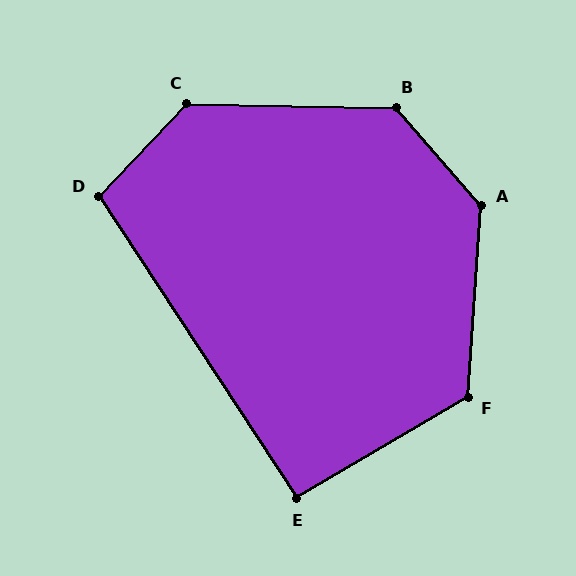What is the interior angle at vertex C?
Approximately 132 degrees (obtuse).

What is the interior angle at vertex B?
Approximately 132 degrees (obtuse).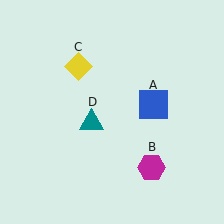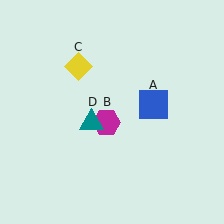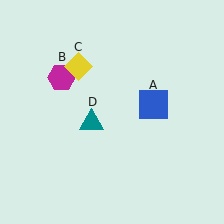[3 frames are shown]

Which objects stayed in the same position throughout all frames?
Blue square (object A) and yellow diamond (object C) and teal triangle (object D) remained stationary.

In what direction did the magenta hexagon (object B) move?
The magenta hexagon (object B) moved up and to the left.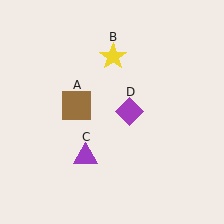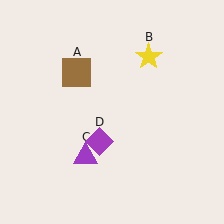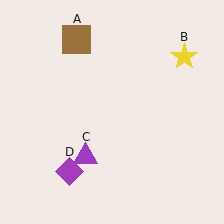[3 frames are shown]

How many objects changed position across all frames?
3 objects changed position: brown square (object A), yellow star (object B), purple diamond (object D).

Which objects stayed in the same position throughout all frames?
Purple triangle (object C) remained stationary.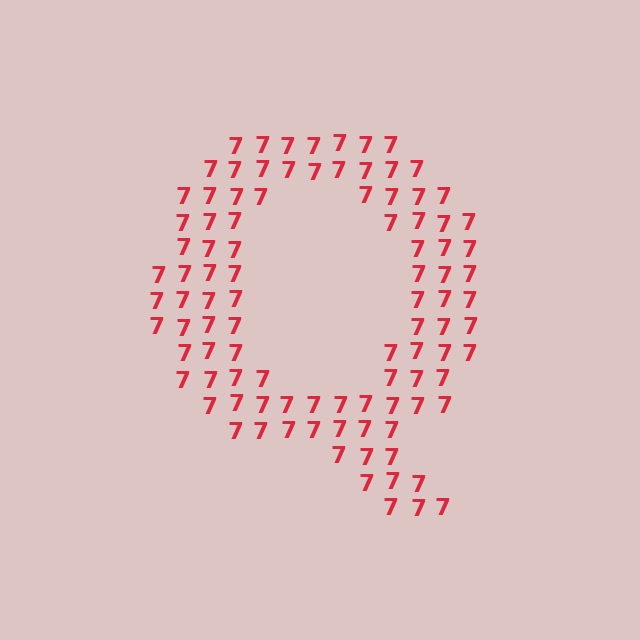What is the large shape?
The large shape is the letter Q.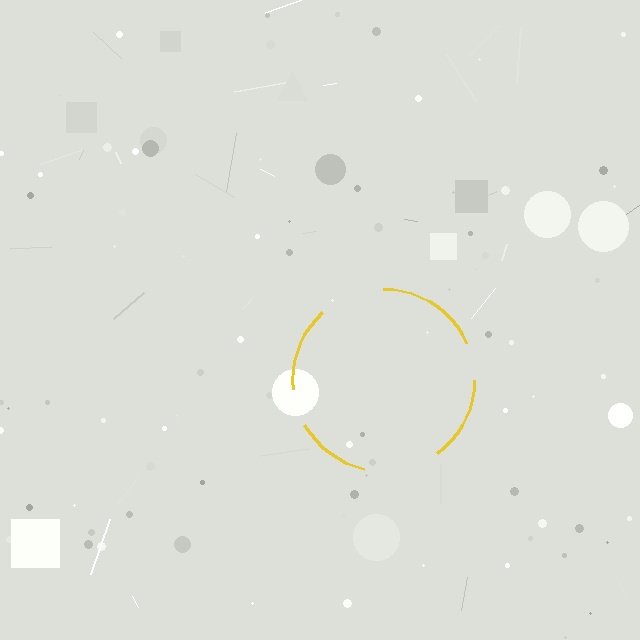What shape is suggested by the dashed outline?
The dashed outline suggests a circle.